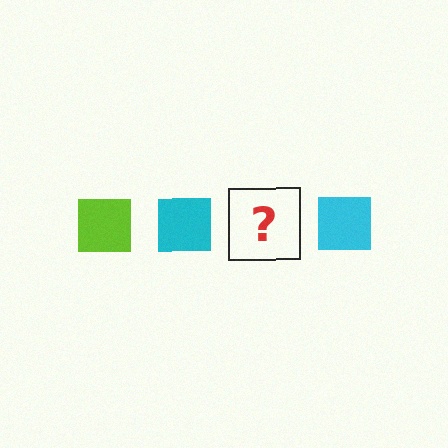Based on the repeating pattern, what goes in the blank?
The blank should be a lime square.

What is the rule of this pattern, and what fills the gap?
The rule is that the pattern cycles through lime, cyan squares. The gap should be filled with a lime square.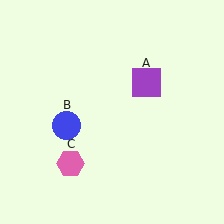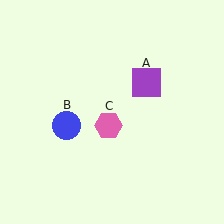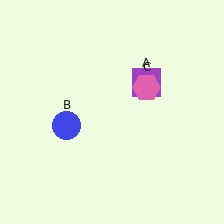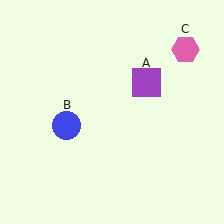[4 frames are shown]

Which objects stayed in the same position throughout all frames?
Purple square (object A) and blue circle (object B) remained stationary.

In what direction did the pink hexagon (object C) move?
The pink hexagon (object C) moved up and to the right.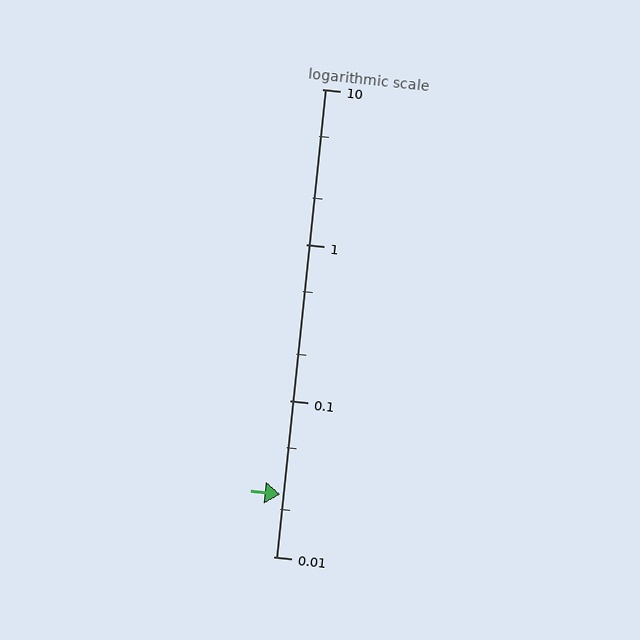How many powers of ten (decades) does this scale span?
The scale spans 3 decades, from 0.01 to 10.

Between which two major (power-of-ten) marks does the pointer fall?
The pointer is between 0.01 and 0.1.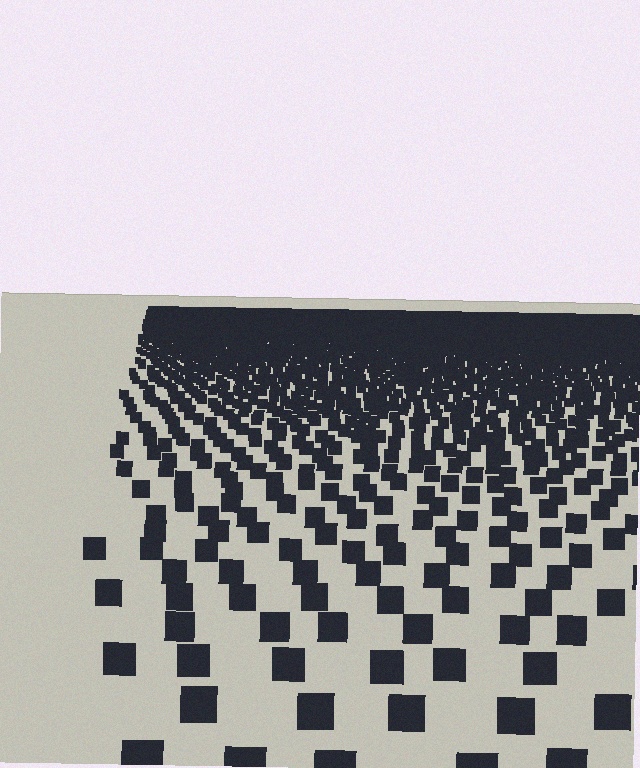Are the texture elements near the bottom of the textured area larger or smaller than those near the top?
Larger. Near the bottom, elements are closer to the viewer and appear at a bigger on-screen size.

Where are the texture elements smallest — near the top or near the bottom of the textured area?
Near the top.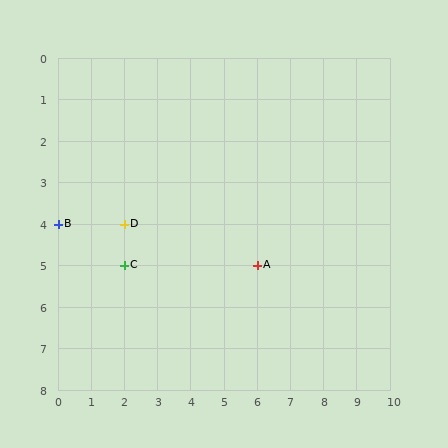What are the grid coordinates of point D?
Point D is at grid coordinates (2, 4).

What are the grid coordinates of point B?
Point B is at grid coordinates (0, 4).